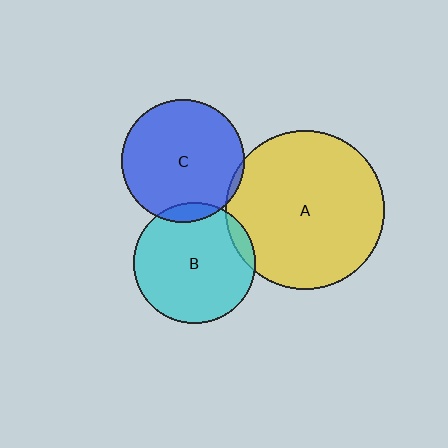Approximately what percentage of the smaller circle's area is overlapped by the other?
Approximately 10%.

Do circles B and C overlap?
Yes.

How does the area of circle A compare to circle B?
Approximately 1.7 times.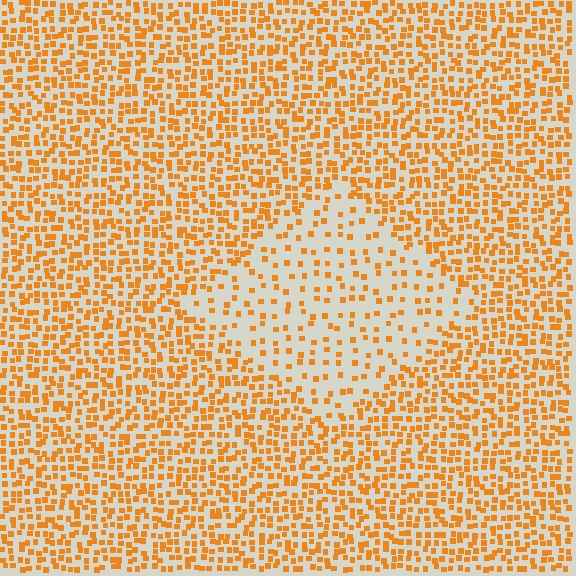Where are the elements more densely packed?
The elements are more densely packed outside the diamond boundary.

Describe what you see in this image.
The image contains small orange elements arranged at two different densities. A diamond-shaped region is visible where the elements are less densely packed than the surrounding area.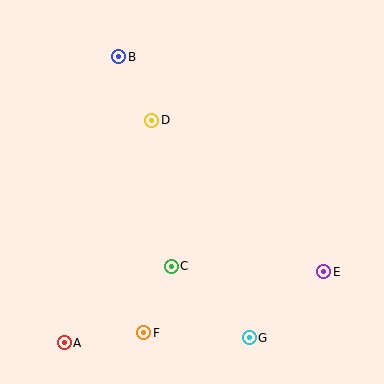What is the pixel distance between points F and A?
The distance between F and A is 80 pixels.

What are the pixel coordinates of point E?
Point E is at (324, 272).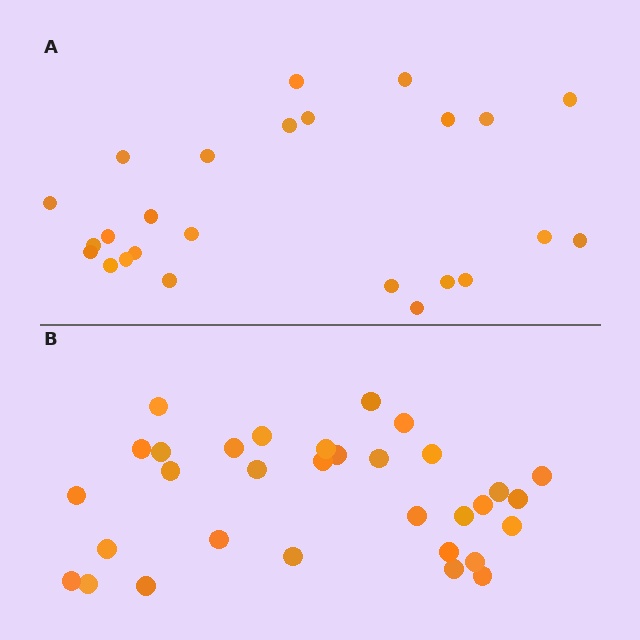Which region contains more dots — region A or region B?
Region B (the bottom region) has more dots.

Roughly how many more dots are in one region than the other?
Region B has roughly 8 or so more dots than region A.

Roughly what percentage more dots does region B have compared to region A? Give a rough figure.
About 30% more.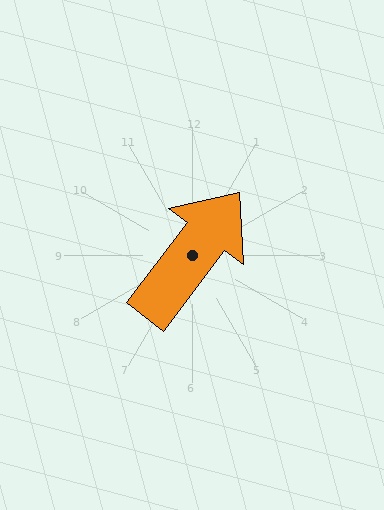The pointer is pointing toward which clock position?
Roughly 1 o'clock.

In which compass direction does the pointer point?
Northeast.